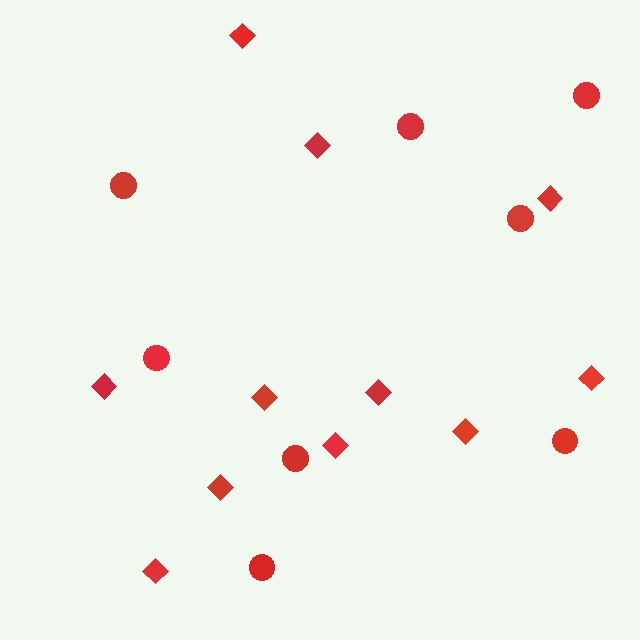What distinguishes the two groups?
There are 2 groups: one group of circles (8) and one group of diamonds (11).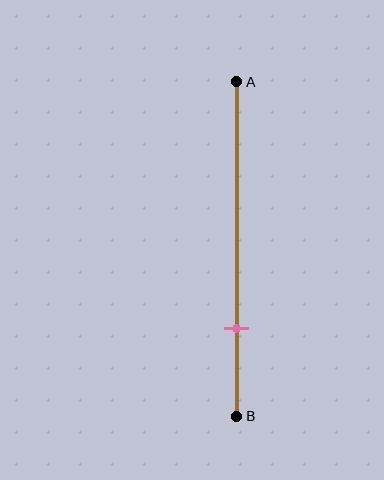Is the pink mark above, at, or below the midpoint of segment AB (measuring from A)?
The pink mark is below the midpoint of segment AB.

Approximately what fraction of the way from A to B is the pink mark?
The pink mark is approximately 75% of the way from A to B.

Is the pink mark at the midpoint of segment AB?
No, the mark is at about 75% from A, not at the 50% midpoint.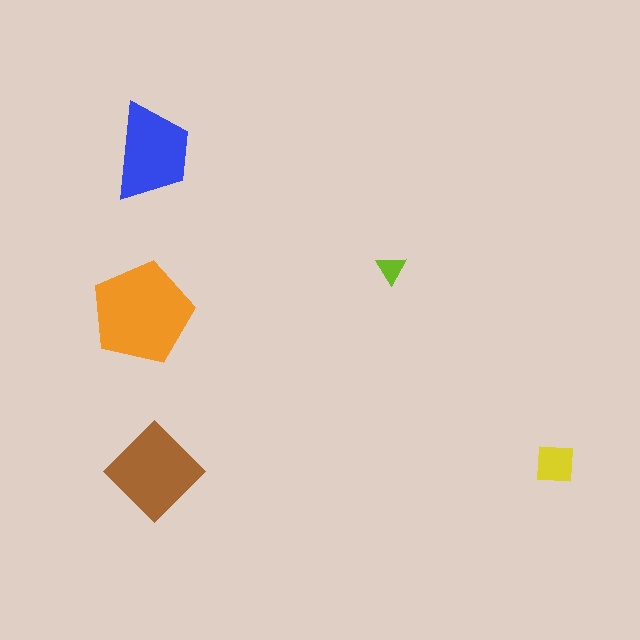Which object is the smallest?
The lime triangle.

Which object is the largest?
The orange pentagon.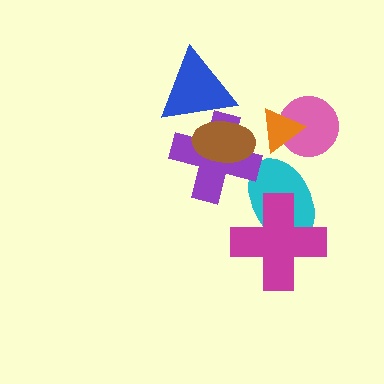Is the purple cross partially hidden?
Yes, it is partially covered by another shape.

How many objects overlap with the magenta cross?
1 object overlaps with the magenta cross.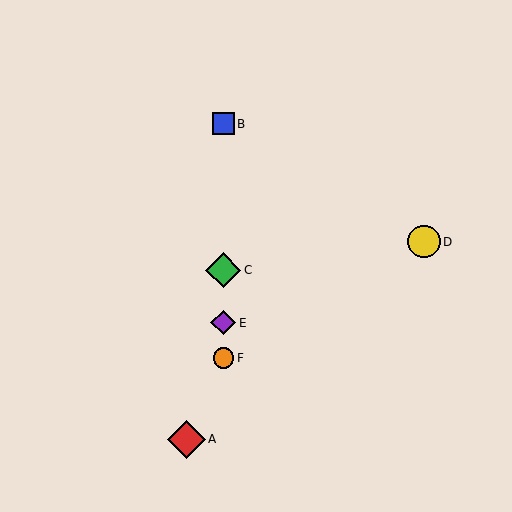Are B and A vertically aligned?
No, B is at x≈223 and A is at x≈186.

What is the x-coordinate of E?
Object E is at x≈223.